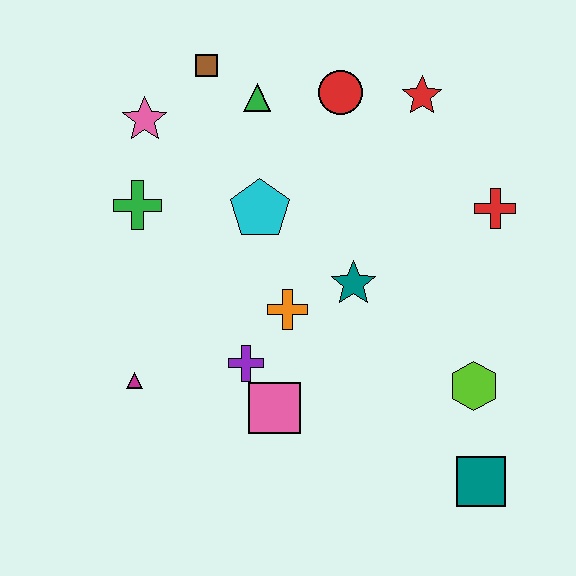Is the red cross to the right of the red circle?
Yes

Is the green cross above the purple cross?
Yes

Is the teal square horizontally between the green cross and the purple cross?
No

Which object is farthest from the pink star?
The teal square is farthest from the pink star.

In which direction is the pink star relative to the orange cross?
The pink star is above the orange cross.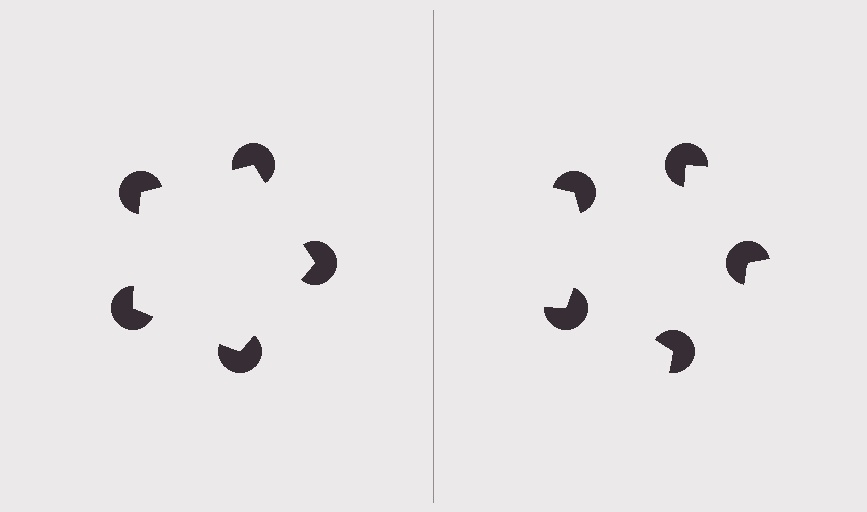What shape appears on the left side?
An illusory pentagon.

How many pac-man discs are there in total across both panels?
10 — 5 on each side.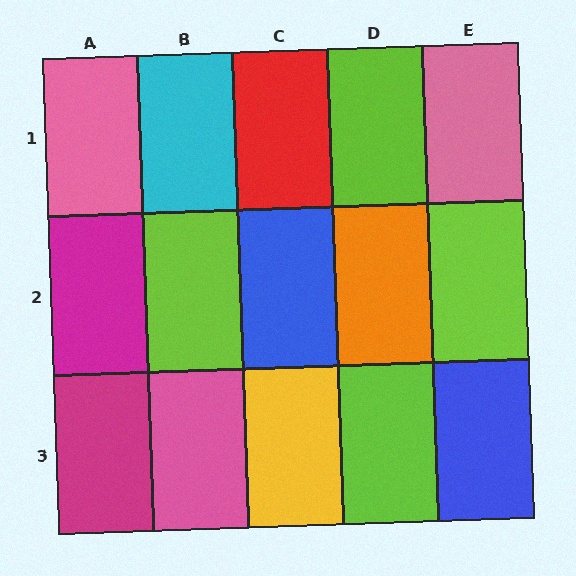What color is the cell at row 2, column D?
Orange.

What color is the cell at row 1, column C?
Red.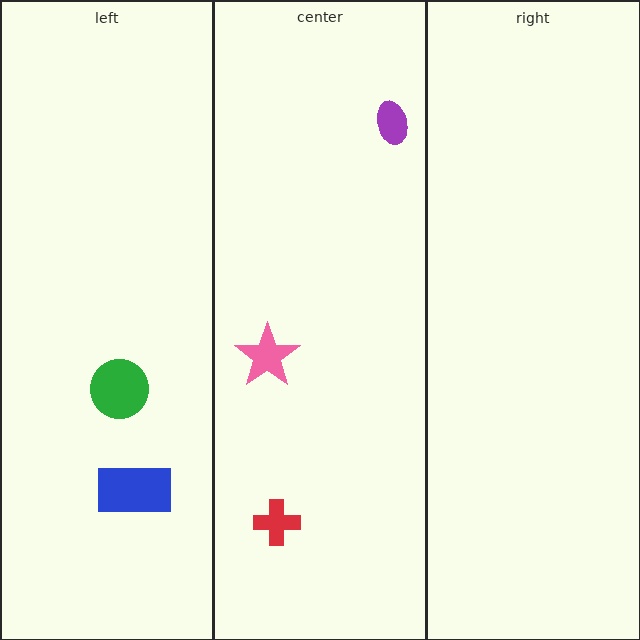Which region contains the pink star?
The center region.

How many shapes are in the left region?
2.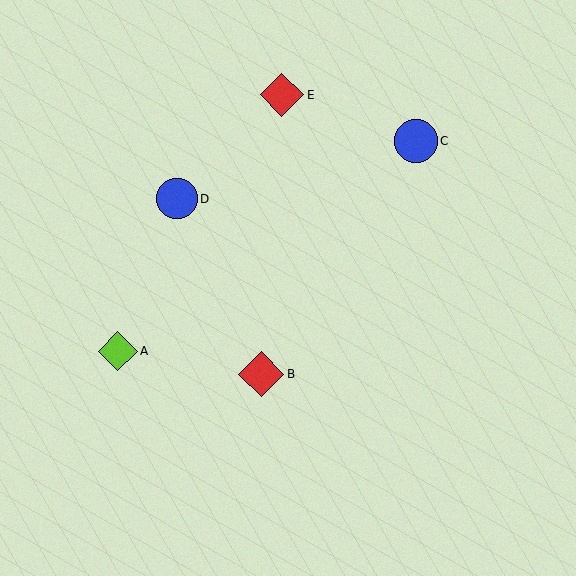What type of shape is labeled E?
Shape E is a red diamond.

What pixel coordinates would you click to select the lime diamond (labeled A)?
Click at (118, 351) to select the lime diamond A.